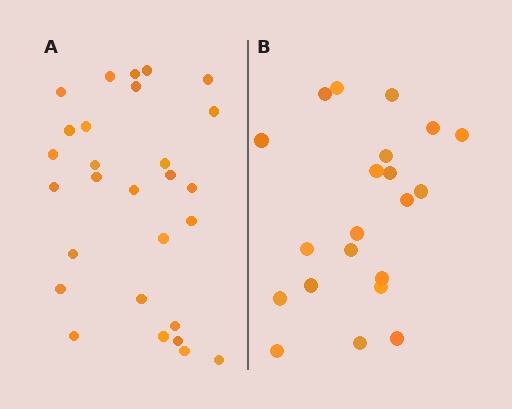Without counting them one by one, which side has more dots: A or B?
Region A (the left region) has more dots.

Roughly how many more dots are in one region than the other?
Region A has roughly 8 or so more dots than region B.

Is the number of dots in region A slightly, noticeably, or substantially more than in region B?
Region A has noticeably more, but not dramatically so. The ratio is roughly 1.3 to 1.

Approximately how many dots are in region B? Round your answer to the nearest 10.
About 20 dots. (The exact count is 21, which rounds to 20.)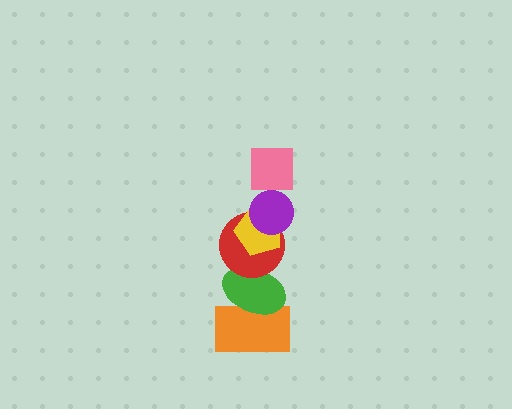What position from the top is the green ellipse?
The green ellipse is 5th from the top.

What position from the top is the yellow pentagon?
The yellow pentagon is 3rd from the top.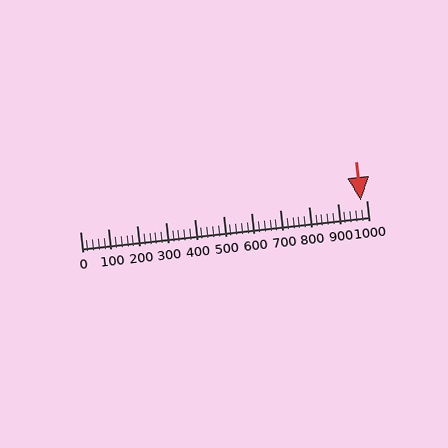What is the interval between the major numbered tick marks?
The major tick marks are spaced 100 units apart.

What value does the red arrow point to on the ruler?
The red arrow points to approximately 980.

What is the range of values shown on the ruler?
The ruler shows values from 0 to 1000.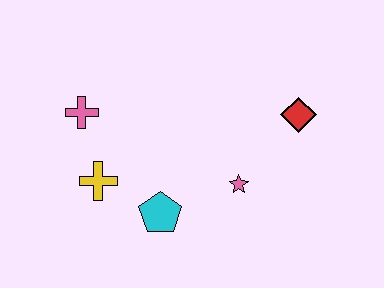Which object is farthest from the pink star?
The pink cross is farthest from the pink star.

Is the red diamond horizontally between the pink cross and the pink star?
No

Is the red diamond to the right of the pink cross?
Yes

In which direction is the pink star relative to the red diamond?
The pink star is below the red diamond.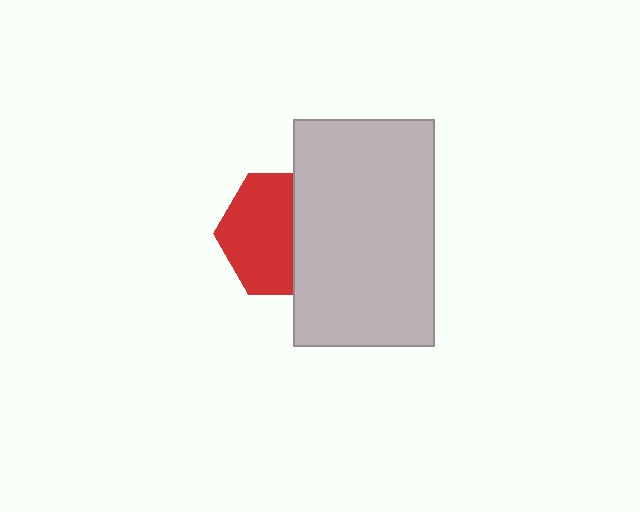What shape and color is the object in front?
The object in front is a light gray rectangle.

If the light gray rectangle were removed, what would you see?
You would see the complete red hexagon.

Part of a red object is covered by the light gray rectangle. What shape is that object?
It is a hexagon.